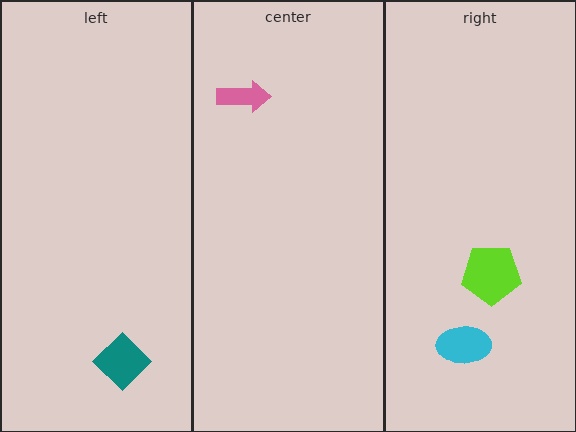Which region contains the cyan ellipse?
The right region.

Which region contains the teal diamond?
The left region.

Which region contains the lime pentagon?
The right region.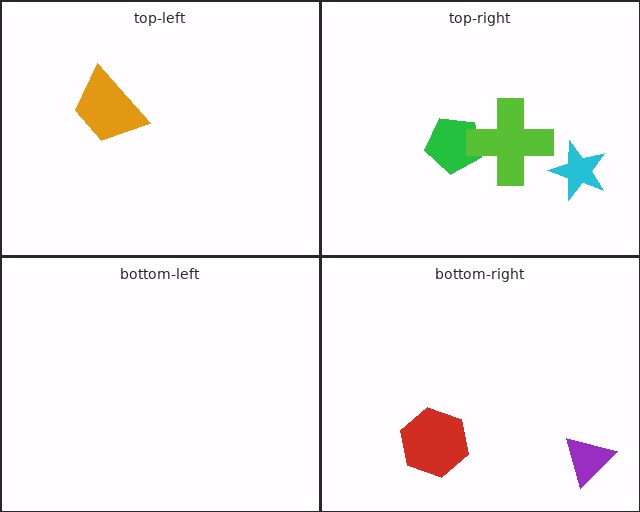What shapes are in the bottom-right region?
The red hexagon, the purple triangle.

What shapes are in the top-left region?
The orange trapezoid.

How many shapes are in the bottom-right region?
2.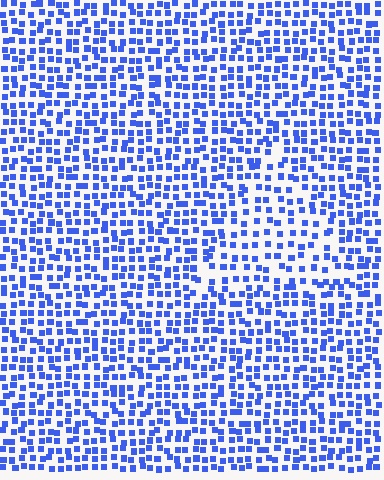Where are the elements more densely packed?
The elements are more densely packed outside the triangle boundary.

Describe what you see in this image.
The image contains small blue elements arranged at two different densities. A triangle-shaped region is visible where the elements are less densely packed than the surrounding area.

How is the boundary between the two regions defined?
The boundary is defined by a change in element density (approximately 1.6x ratio). All elements are the same color, size, and shape.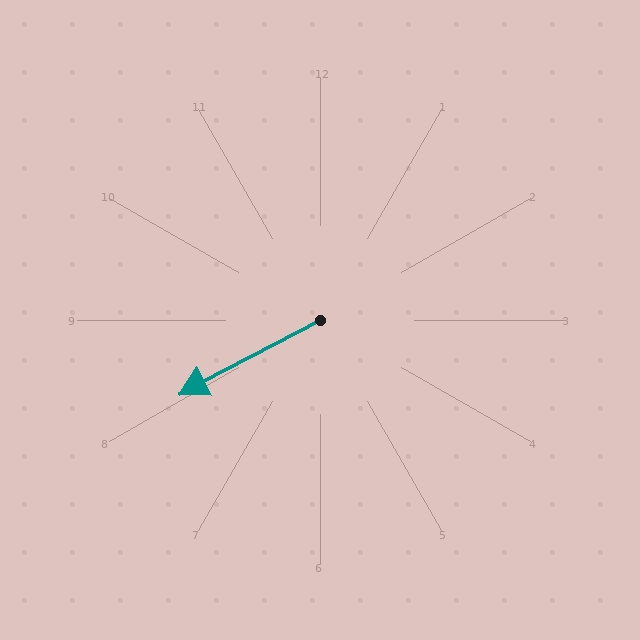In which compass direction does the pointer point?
Southwest.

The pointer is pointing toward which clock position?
Roughly 8 o'clock.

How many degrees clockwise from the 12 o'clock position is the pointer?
Approximately 242 degrees.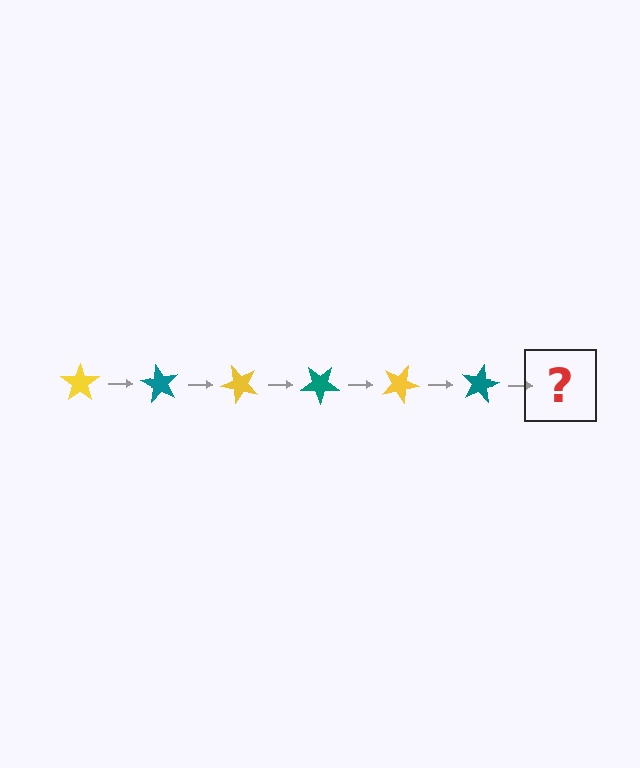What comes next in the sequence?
The next element should be a yellow star, rotated 360 degrees from the start.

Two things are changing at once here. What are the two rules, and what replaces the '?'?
The two rules are that it rotates 60 degrees each step and the color cycles through yellow and teal. The '?' should be a yellow star, rotated 360 degrees from the start.